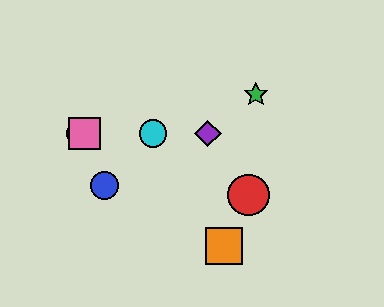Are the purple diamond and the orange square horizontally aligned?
No, the purple diamond is at y≈134 and the orange square is at y≈246.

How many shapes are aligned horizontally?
4 shapes (the yellow circle, the purple diamond, the cyan circle, the pink square) are aligned horizontally.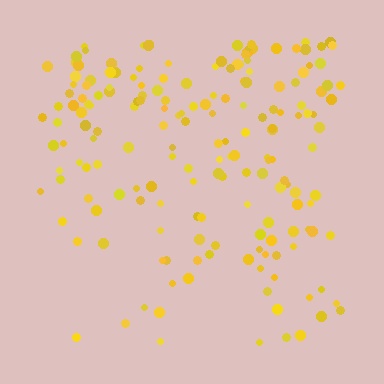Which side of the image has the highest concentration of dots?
The top.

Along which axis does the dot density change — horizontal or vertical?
Vertical.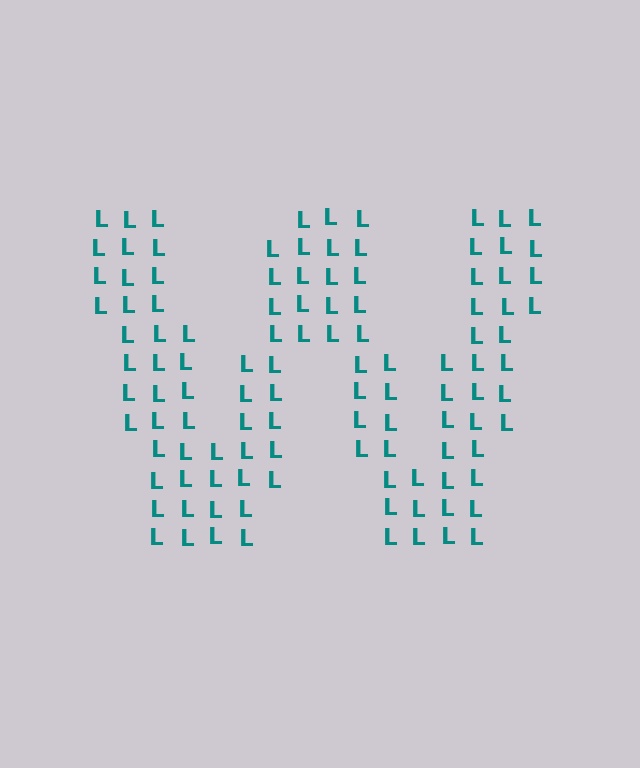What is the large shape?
The large shape is the letter W.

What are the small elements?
The small elements are letter L's.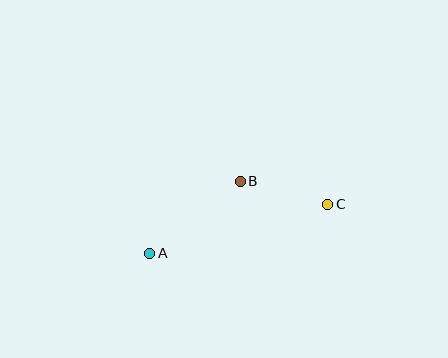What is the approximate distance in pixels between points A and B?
The distance between A and B is approximately 115 pixels.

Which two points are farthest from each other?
Points A and C are farthest from each other.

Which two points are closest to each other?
Points B and C are closest to each other.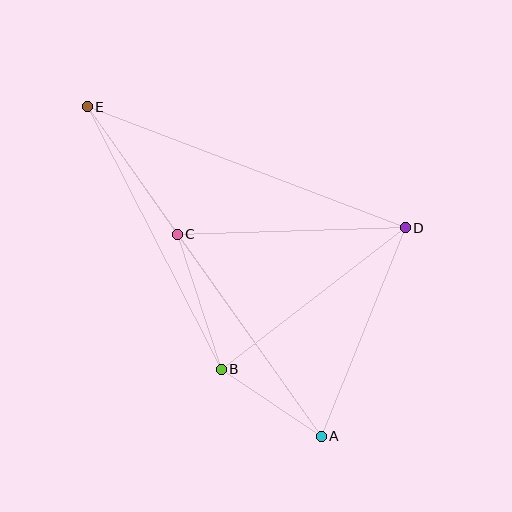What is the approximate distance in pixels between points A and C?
The distance between A and C is approximately 248 pixels.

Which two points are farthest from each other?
Points A and E are farthest from each other.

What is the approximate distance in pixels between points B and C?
The distance between B and C is approximately 142 pixels.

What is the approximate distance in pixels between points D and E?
The distance between D and E is approximately 340 pixels.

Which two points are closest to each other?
Points A and B are closest to each other.